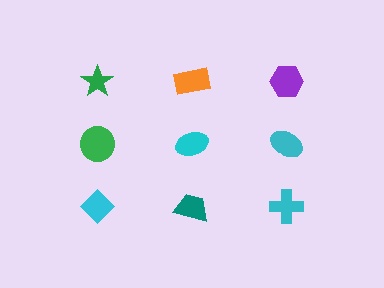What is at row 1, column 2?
An orange rectangle.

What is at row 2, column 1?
A green circle.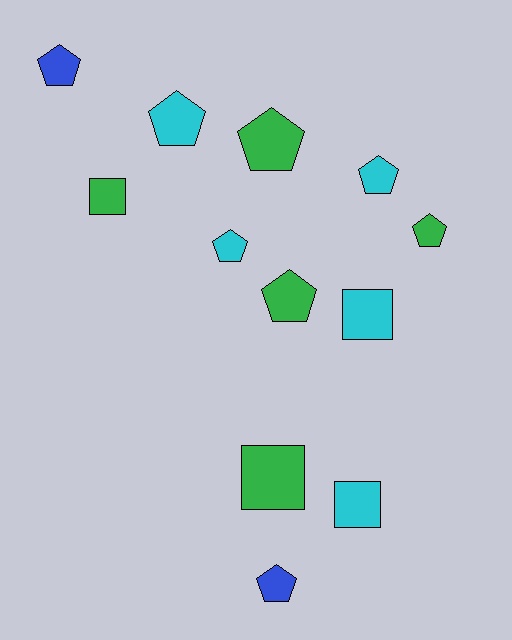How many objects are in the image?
There are 12 objects.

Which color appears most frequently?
Cyan, with 5 objects.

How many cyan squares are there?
There are 2 cyan squares.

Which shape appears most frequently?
Pentagon, with 8 objects.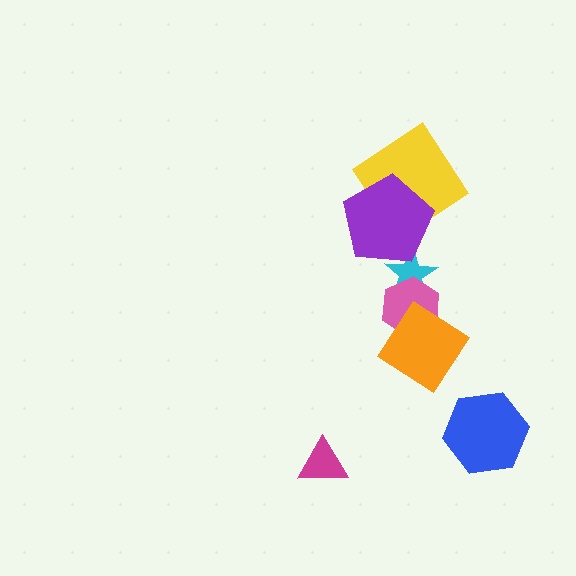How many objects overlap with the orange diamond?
1 object overlaps with the orange diamond.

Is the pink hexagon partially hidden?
Yes, it is partially covered by another shape.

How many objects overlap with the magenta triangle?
0 objects overlap with the magenta triangle.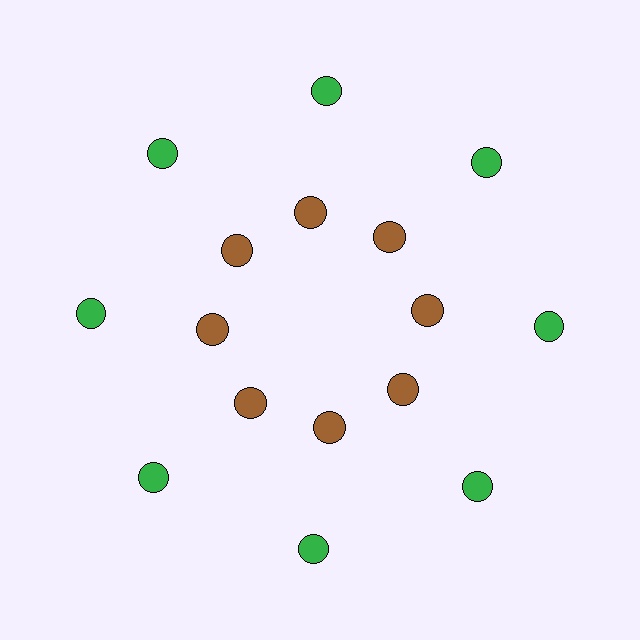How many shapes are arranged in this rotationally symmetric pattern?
There are 16 shapes, arranged in 8 groups of 2.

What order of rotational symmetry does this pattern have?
This pattern has 8-fold rotational symmetry.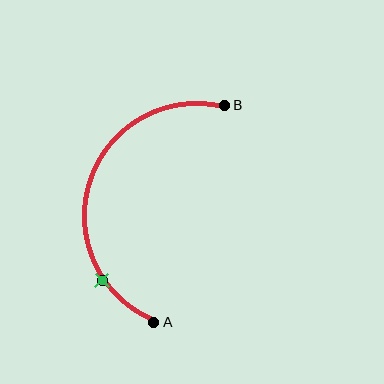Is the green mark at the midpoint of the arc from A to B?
No. The green mark lies on the arc but is closer to endpoint A. The arc midpoint would be at the point on the curve equidistant along the arc from both A and B.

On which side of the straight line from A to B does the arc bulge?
The arc bulges to the left of the straight line connecting A and B.